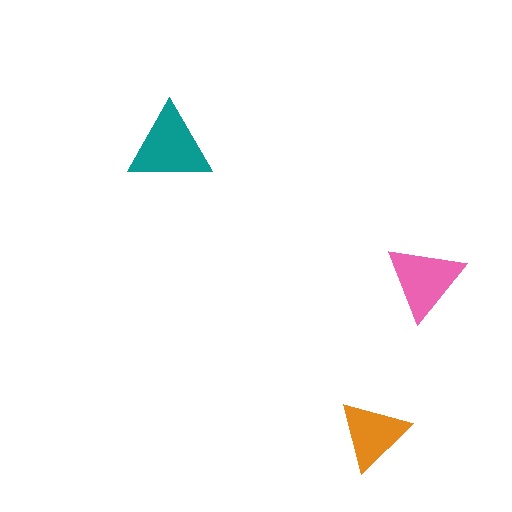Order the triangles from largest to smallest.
the teal one, the pink one, the orange one.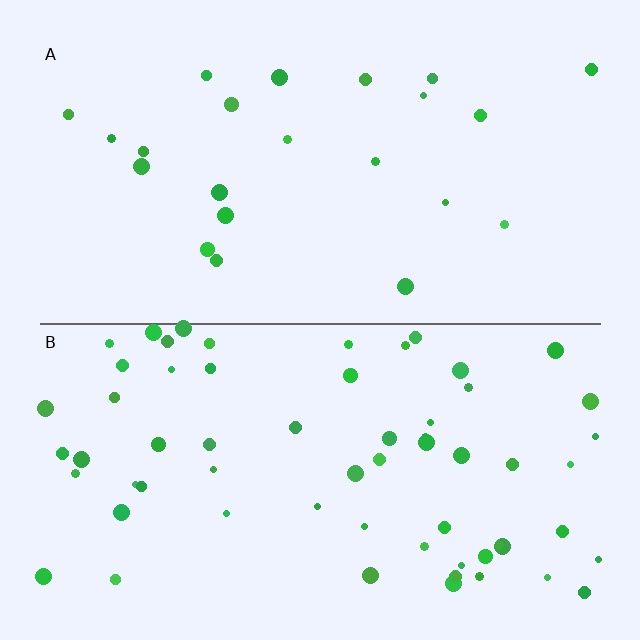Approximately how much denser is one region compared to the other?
Approximately 2.8× — region B over region A.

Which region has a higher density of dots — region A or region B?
B (the bottom).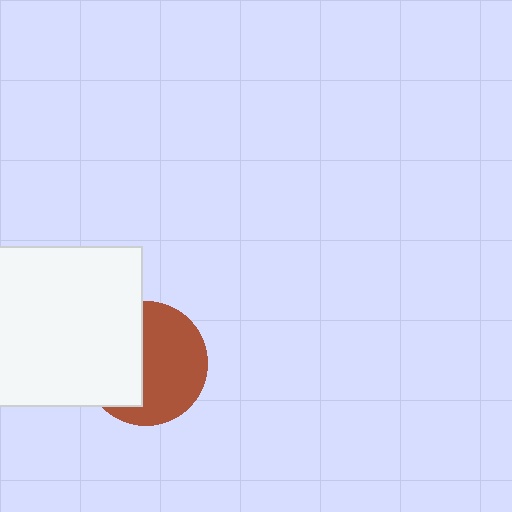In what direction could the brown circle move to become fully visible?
The brown circle could move right. That would shift it out from behind the white square entirely.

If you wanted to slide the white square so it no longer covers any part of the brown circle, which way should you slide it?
Slide it left — that is the most direct way to separate the two shapes.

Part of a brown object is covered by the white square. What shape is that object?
It is a circle.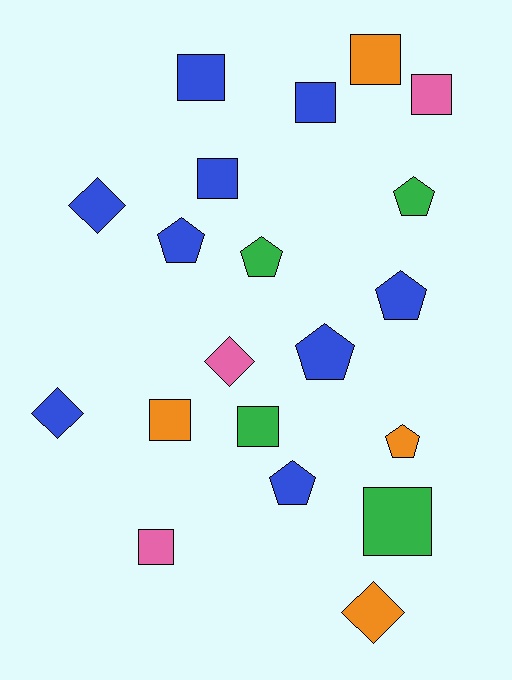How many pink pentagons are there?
There are no pink pentagons.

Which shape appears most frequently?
Square, with 9 objects.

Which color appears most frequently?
Blue, with 9 objects.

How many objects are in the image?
There are 20 objects.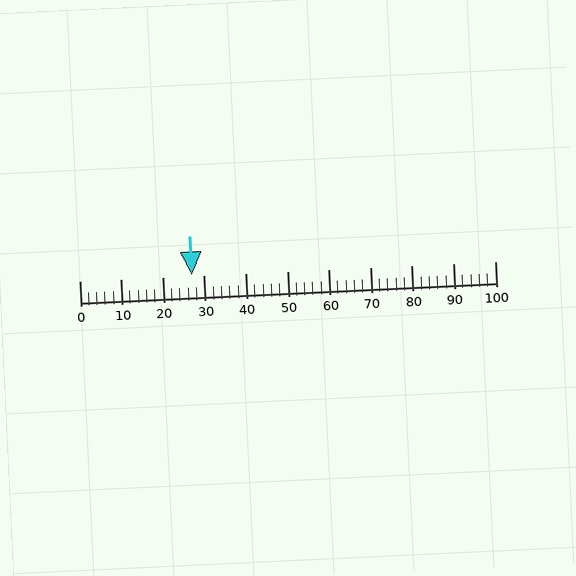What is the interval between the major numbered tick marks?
The major tick marks are spaced 10 units apart.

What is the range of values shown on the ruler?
The ruler shows values from 0 to 100.